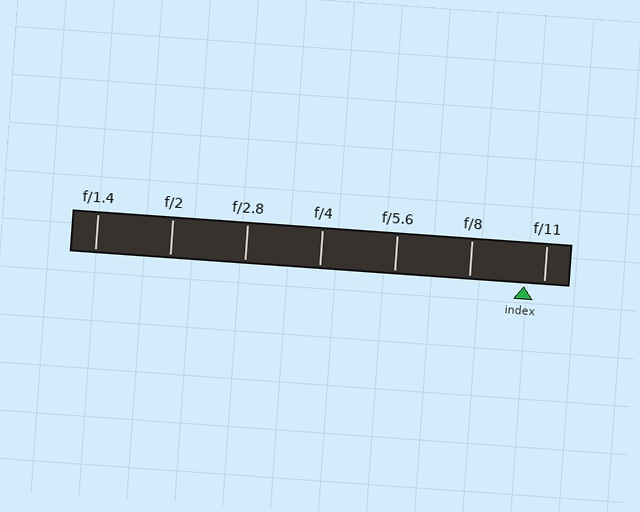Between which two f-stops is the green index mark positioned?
The index mark is between f/8 and f/11.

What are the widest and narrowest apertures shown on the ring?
The widest aperture shown is f/1.4 and the narrowest is f/11.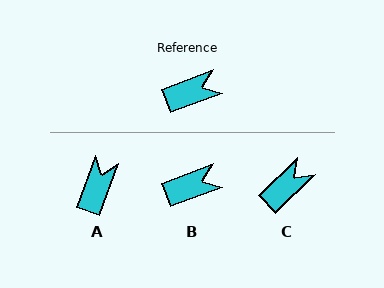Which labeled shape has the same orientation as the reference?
B.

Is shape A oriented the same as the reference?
No, it is off by about 49 degrees.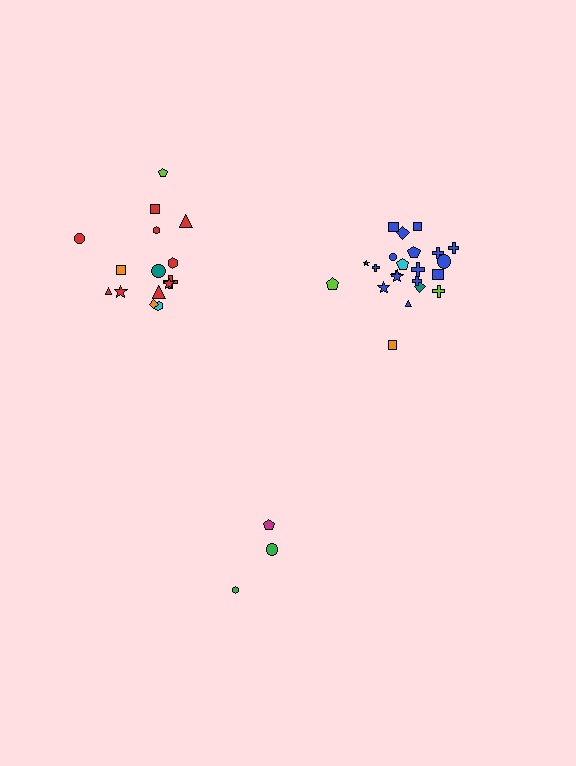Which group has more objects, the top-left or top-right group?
The top-right group.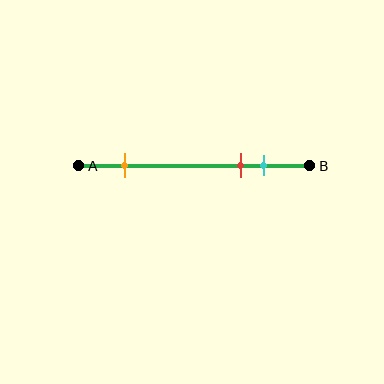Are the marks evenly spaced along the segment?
No, the marks are not evenly spaced.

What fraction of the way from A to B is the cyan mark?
The cyan mark is approximately 80% (0.8) of the way from A to B.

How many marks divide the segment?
There are 3 marks dividing the segment.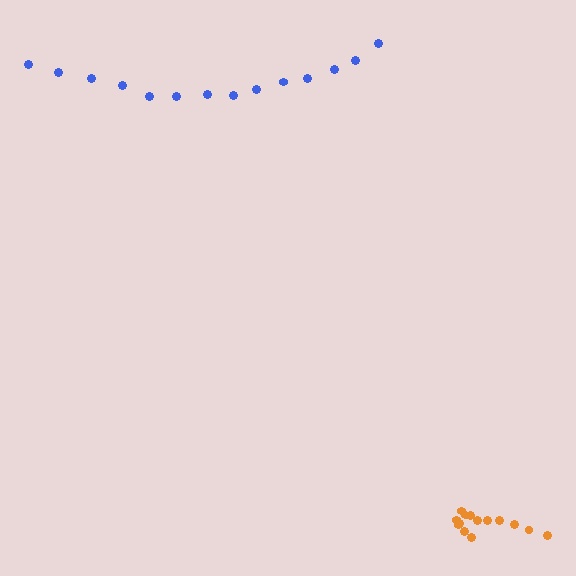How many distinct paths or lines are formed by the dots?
There are 2 distinct paths.